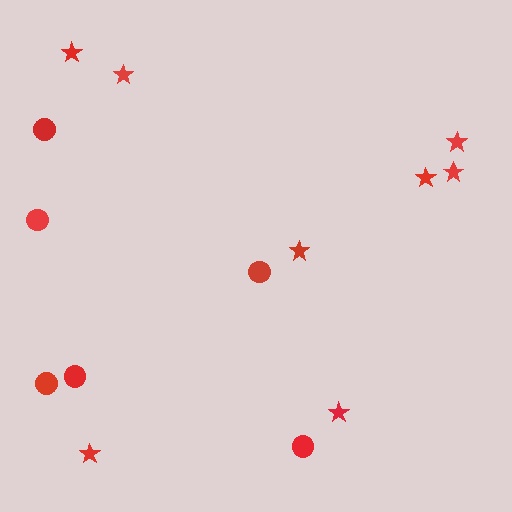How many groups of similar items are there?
There are 2 groups: one group of stars (8) and one group of circles (6).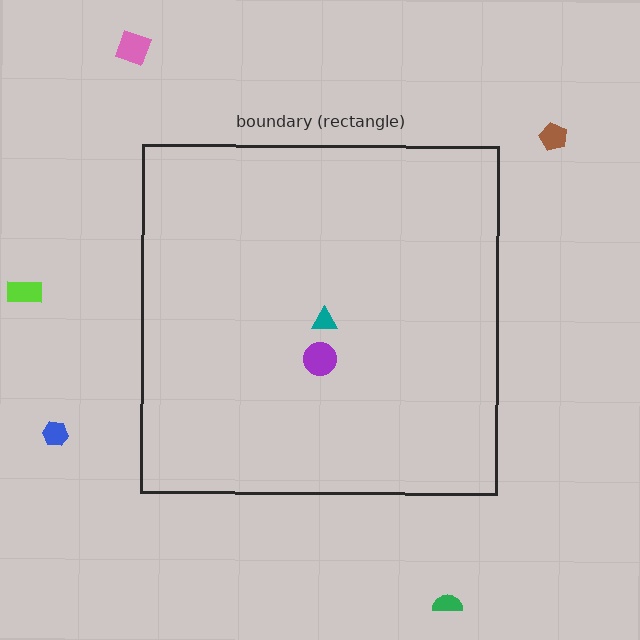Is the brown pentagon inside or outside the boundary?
Outside.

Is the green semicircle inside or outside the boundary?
Outside.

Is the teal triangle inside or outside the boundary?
Inside.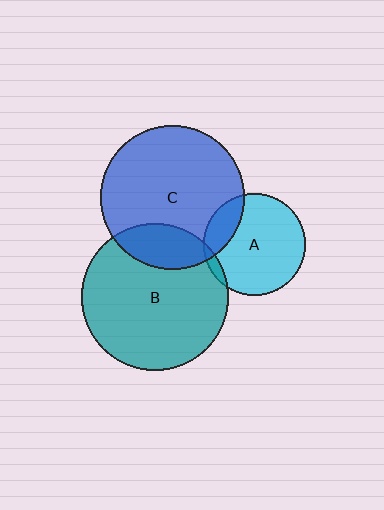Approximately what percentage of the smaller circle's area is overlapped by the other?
Approximately 20%.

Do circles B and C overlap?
Yes.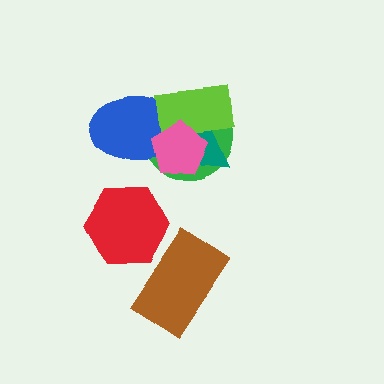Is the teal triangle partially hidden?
Yes, it is partially covered by another shape.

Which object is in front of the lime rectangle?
The pink pentagon is in front of the lime rectangle.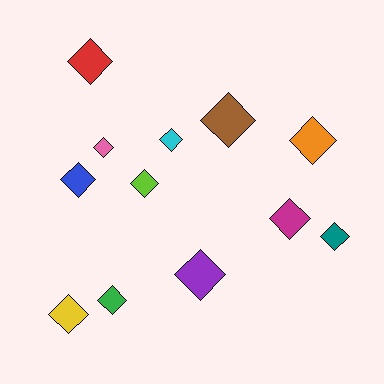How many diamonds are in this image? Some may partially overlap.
There are 12 diamonds.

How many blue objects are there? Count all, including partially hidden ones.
There is 1 blue object.